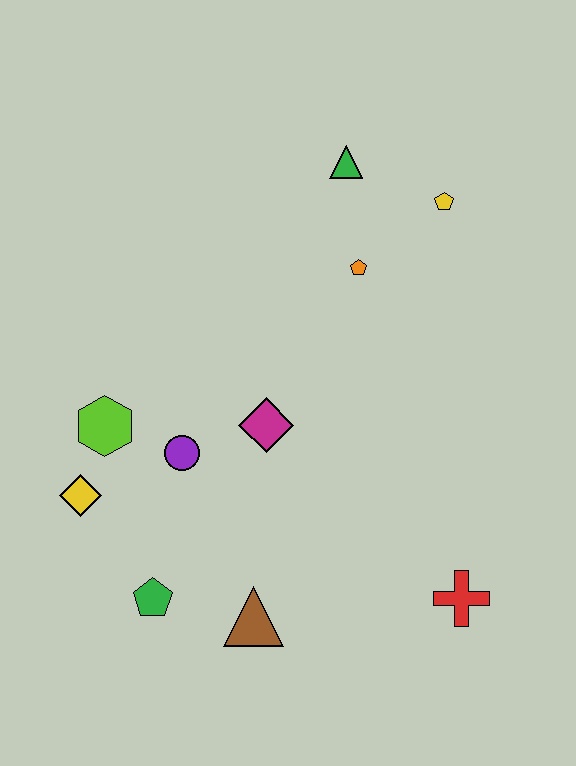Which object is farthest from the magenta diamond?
The yellow pentagon is farthest from the magenta diamond.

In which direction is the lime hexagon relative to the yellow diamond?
The lime hexagon is above the yellow diamond.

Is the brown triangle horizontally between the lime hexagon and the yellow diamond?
No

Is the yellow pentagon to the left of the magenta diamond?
No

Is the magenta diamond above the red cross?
Yes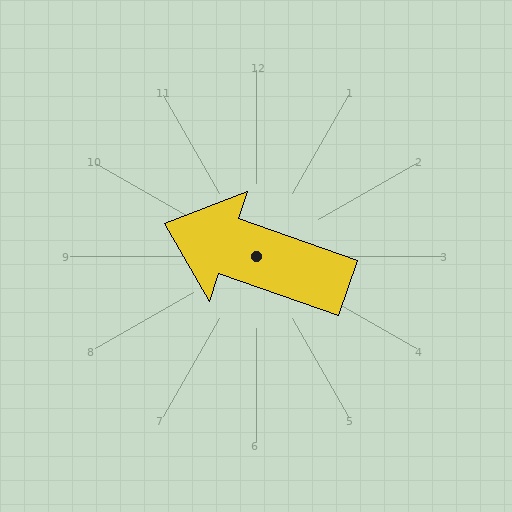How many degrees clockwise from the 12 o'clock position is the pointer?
Approximately 289 degrees.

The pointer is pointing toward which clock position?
Roughly 10 o'clock.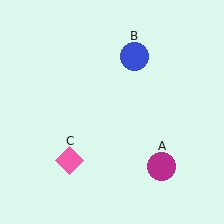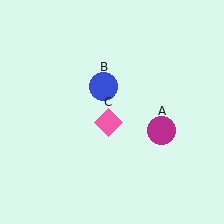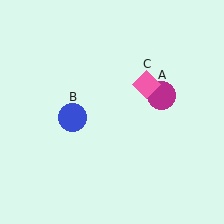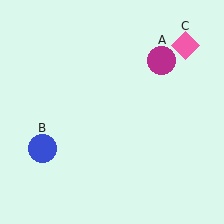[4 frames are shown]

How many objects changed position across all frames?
3 objects changed position: magenta circle (object A), blue circle (object B), pink diamond (object C).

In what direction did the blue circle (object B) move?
The blue circle (object B) moved down and to the left.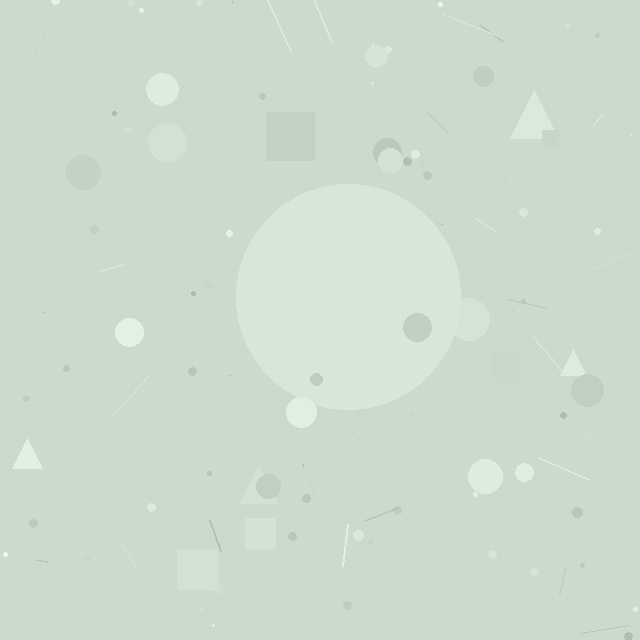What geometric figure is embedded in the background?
A circle is embedded in the background.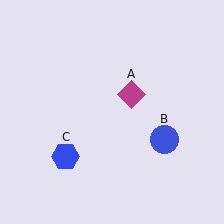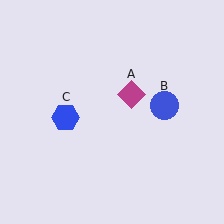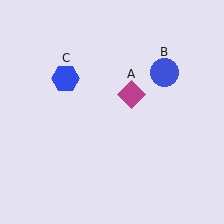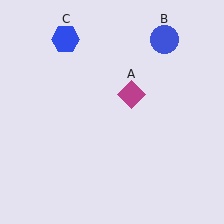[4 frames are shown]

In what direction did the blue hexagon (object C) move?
The blue hexagon (object C) moved up.